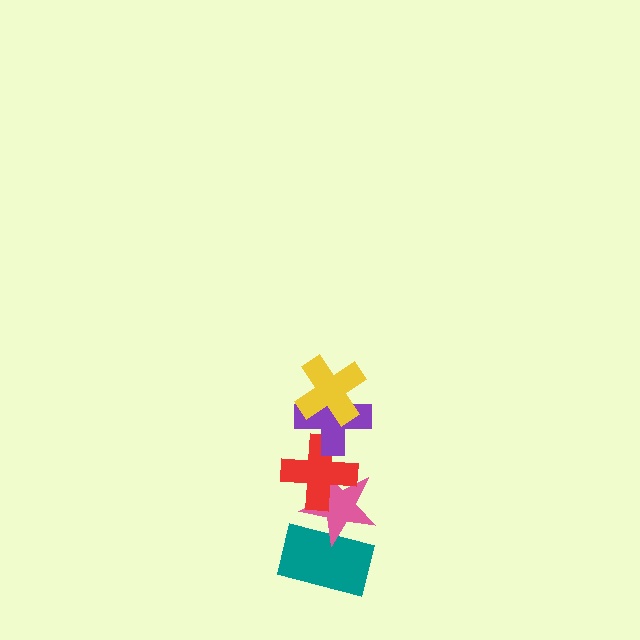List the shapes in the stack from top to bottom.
From top to bottom: the yellow cross, the purple cross, the red cross, the pink star, the teal rectangle.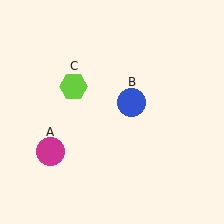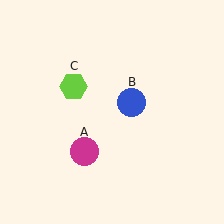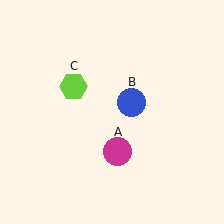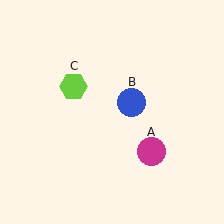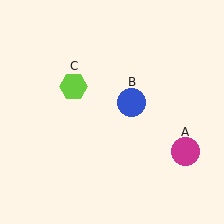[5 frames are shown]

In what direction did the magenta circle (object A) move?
The magenta circle (object A) moved right.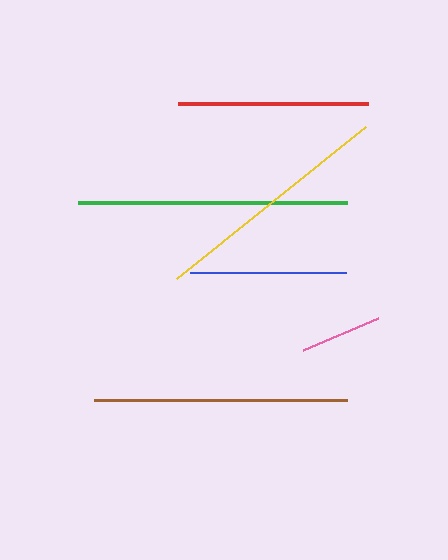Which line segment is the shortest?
The pink line is the shortest at approximately 81 pixels.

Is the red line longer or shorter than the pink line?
The red line is longer than the pink line.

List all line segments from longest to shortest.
From longest to shortest: green, brown, yellow, red, blue, pink.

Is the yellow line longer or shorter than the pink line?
The yellow line is longer than the pink line.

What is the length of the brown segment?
The brown segment is approximately 253 pixels long.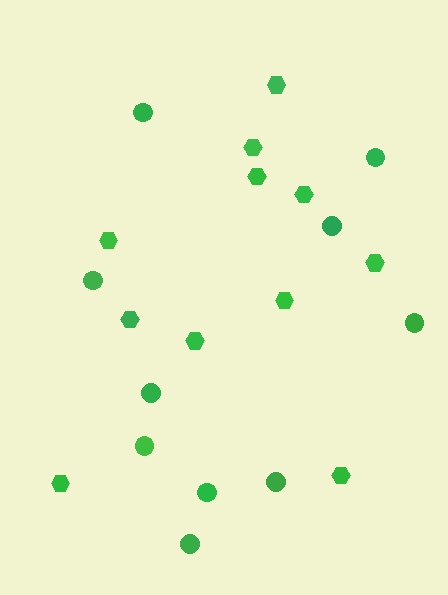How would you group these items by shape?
There are 2 groups: one group of circles (10) and one group of hexagons (11).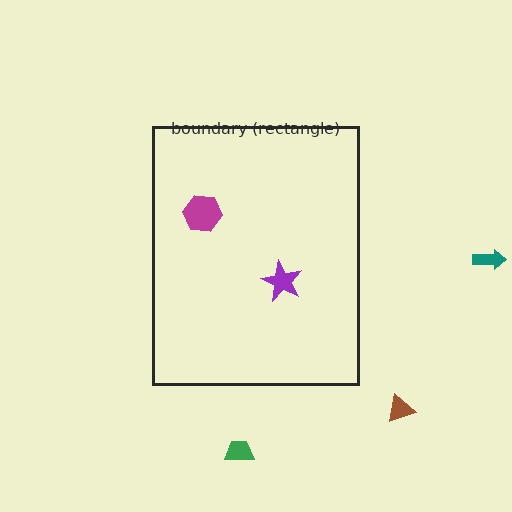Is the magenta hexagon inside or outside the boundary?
Inside.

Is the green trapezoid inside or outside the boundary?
Outside.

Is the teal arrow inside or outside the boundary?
Outside.